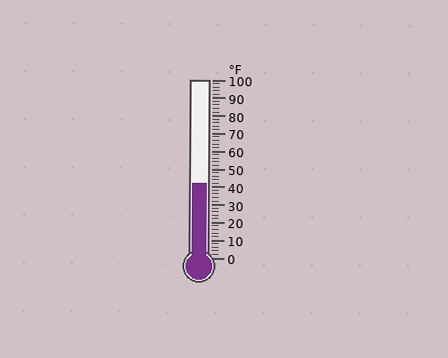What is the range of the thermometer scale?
The thermometer scale ranges from 0°F to 100°F.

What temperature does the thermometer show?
The thermometer shows approximately 42°F.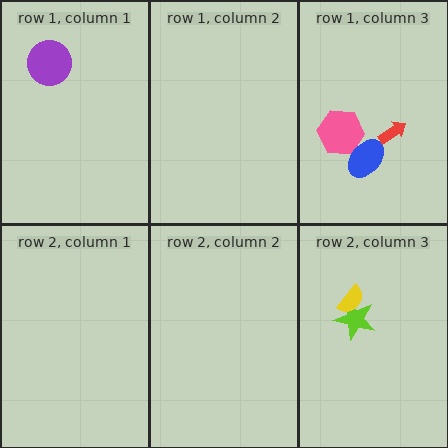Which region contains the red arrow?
The row 1, column 3 region.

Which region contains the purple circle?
The row 1, column 1 region.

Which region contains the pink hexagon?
The row 1, column 3 region.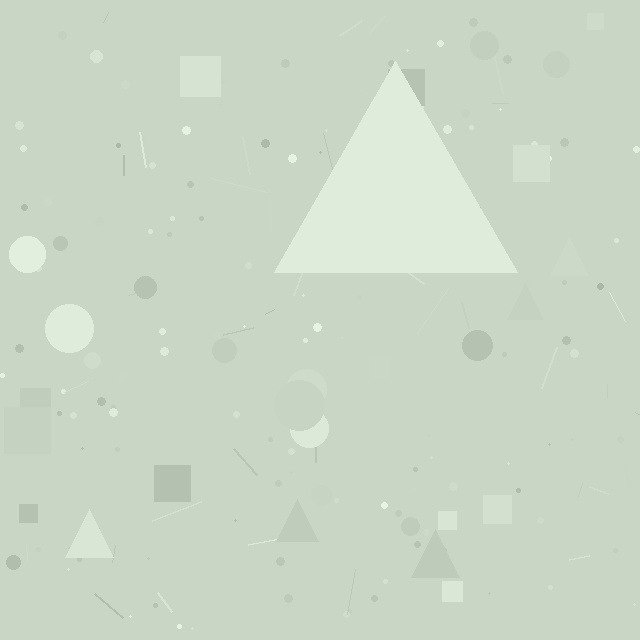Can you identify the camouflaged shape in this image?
The camouflaged shape is a triangle.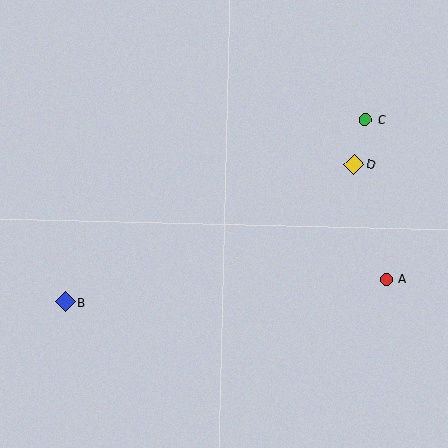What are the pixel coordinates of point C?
Point C is at (365, 120).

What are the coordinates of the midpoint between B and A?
The midpoint between B and A is at (226, 291).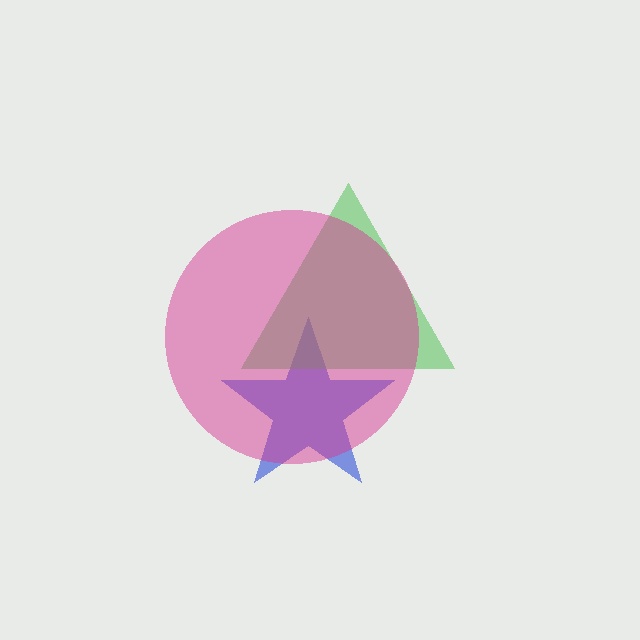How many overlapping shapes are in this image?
There are 3 overlapping shapes in the image.